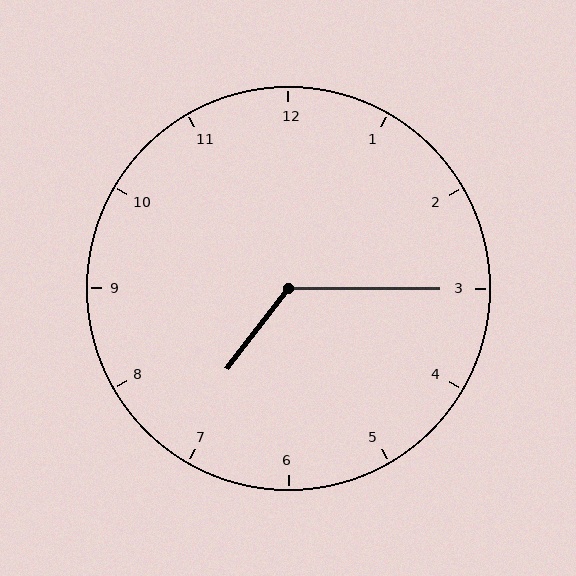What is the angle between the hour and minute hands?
Approximately 128 degrees.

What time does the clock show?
7:15.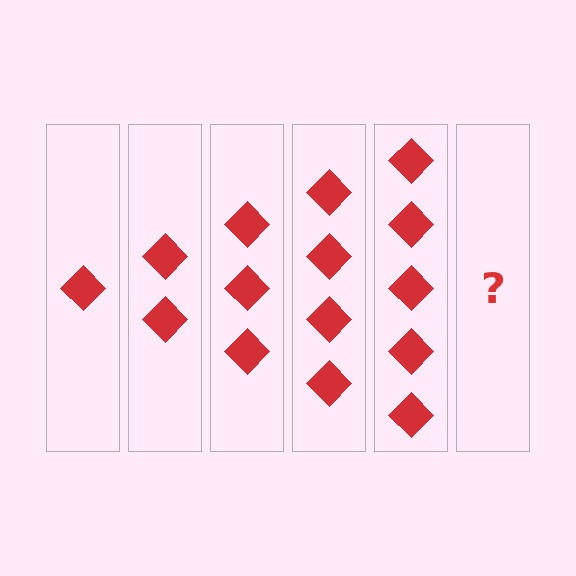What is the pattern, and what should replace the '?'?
The pattern is that each step adds one more diamond. The '?' should be 6 diamonds.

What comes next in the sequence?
The next element should be 6 diamonds.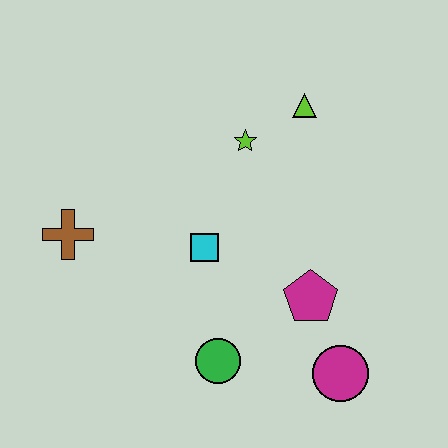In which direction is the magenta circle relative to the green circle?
The magenta circle is to the right of the green circle.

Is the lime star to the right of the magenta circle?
No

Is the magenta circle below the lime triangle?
Yes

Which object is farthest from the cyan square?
The magenta circle is farthest from the cyan square.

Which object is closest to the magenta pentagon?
The magenta circle is closest to the magenta pentagon.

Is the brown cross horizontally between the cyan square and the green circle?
No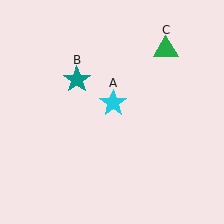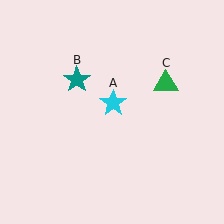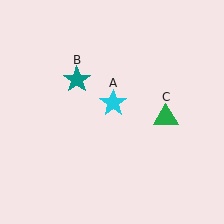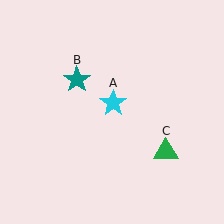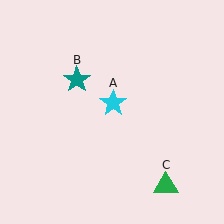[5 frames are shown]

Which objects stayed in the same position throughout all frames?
Cyan star (object A) and teal star (object B) remained stationary.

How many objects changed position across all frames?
1 object changed position: green triangle (object C).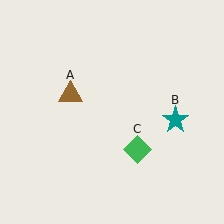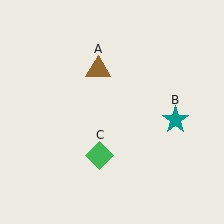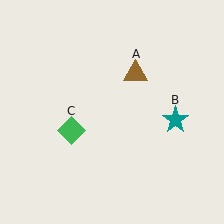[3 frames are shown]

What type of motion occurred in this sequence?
The brown triangle (object A), green diamond (object C) rotated clockwise around the center of the scene.